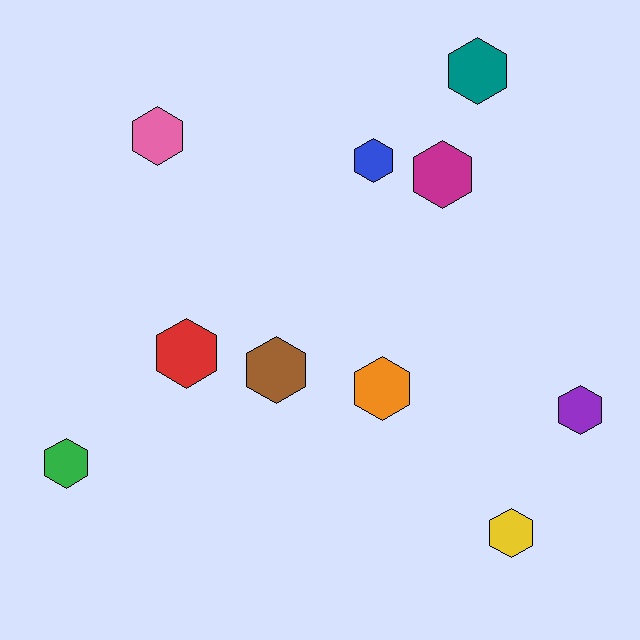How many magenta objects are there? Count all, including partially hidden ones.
There is 1 magenta object.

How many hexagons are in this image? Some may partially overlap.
There are 10 hexagons.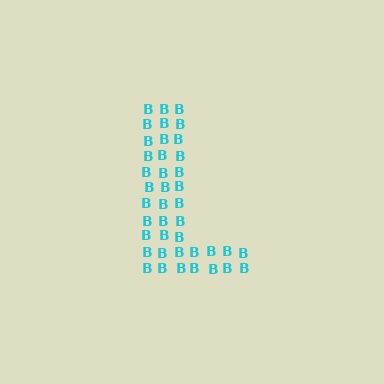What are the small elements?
The small elements are letter B's.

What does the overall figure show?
The overall figure shows the letter L.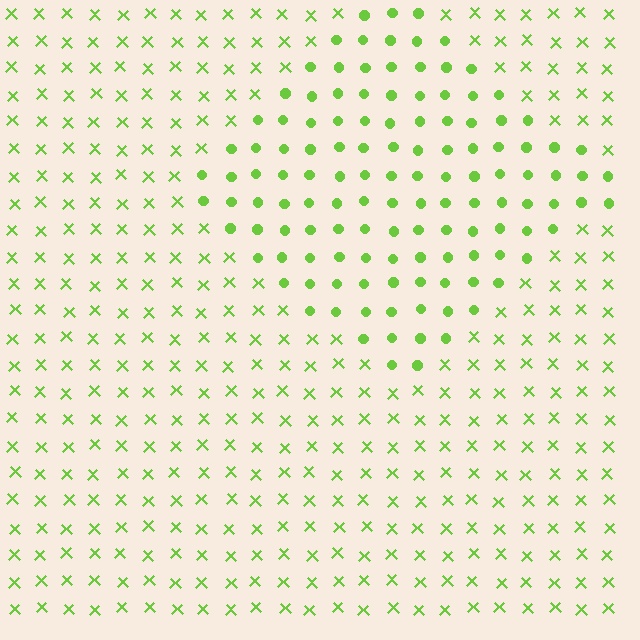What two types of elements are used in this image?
The image uses circles inside the diamond region and X marks outside it.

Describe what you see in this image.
The image is filled with small lime elements arranged in a uniform grid. A diamond-shaped region contains circles, while the surrounding area contains X marks. The boundary is defined purely by the change in element shape.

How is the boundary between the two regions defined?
The boundary is defined by a change in element shape: circles inside vs. X marks outside. All elements share the same color and spacing.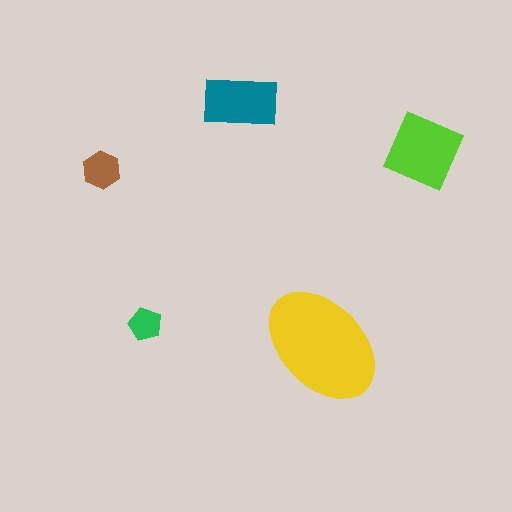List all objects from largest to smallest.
The yellow ellipse, the lime diamond, the teal rectangle, the brown hexagon, the green pentagon.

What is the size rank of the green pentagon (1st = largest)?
5th.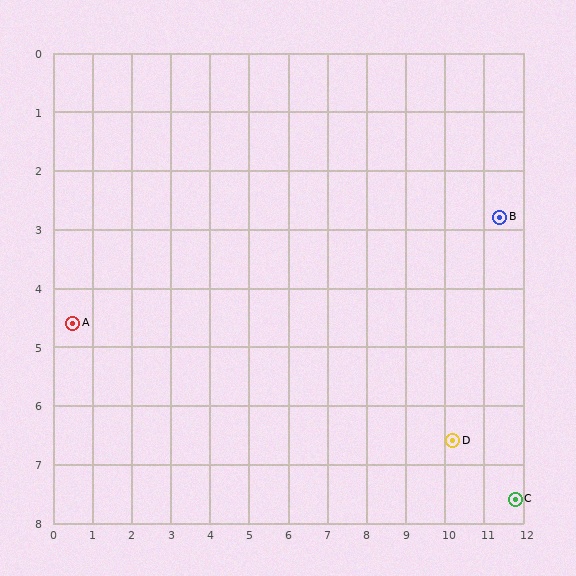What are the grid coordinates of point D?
Point D is at approximately (10.2, 6.6).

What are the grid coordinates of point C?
Point C is at approximately (11.8, 7.6).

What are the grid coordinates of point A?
Point A is at approximately (0.5, 4.6).